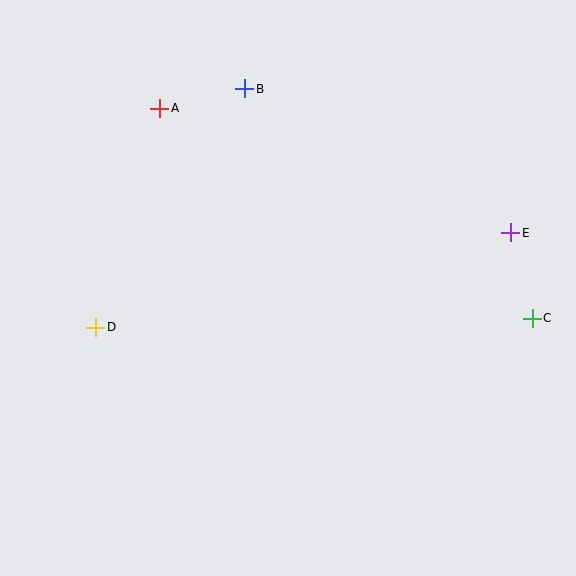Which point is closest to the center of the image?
Point D at (96, 327) is closest to the center.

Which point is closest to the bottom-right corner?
Point C is closest to the bottom-right corner.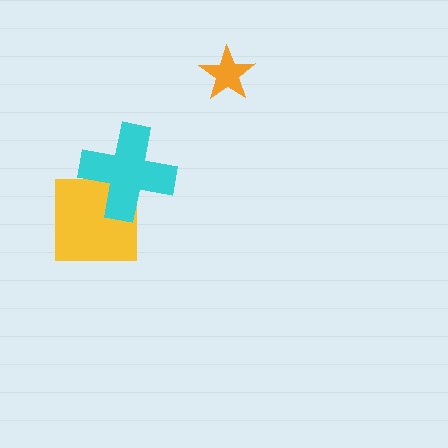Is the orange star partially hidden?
No, no other shape covers it.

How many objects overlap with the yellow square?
1 object overlaps with the yellow square.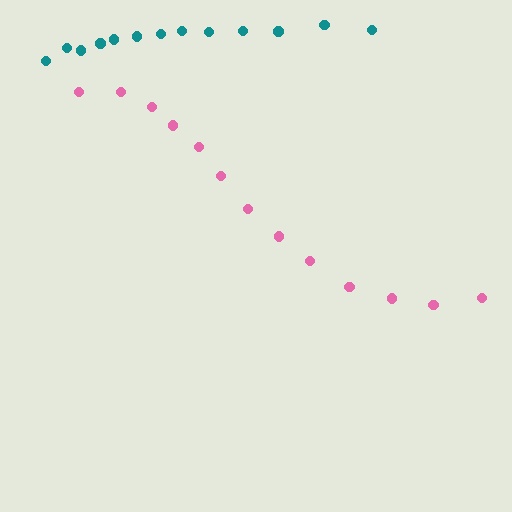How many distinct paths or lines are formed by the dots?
There are 2 distinct paths.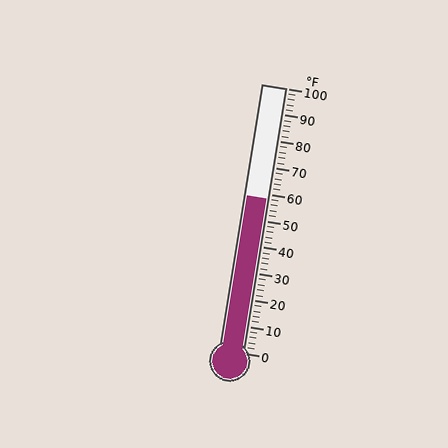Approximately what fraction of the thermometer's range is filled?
The thermometer is filled to approximately 60% of its range.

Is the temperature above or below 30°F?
The temperature is above 30°F.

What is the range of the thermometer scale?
The thermometer scale ranges from 0°F to 100°F.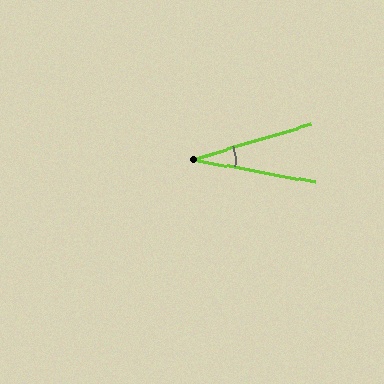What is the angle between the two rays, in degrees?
Approximately 27 degrees.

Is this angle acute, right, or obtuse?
It is acute.